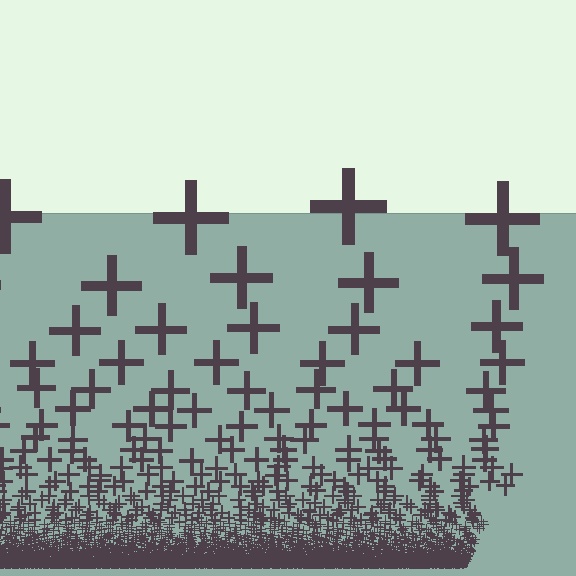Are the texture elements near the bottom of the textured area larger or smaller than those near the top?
Smaller. The gradient is inverted — elements near the bottom are smaller and denser.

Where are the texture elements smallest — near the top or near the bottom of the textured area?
Near the bottom.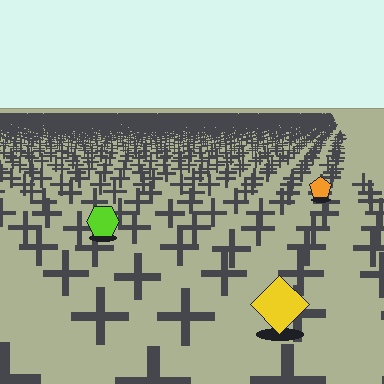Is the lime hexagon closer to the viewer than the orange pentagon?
Yes. The lime hexagon is closer — you can tell from the texture gradient: the ground texture is coarser near it.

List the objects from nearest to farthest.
From nearest to farthest: the yellow diamond, the lime hexagon, the orange pentagon.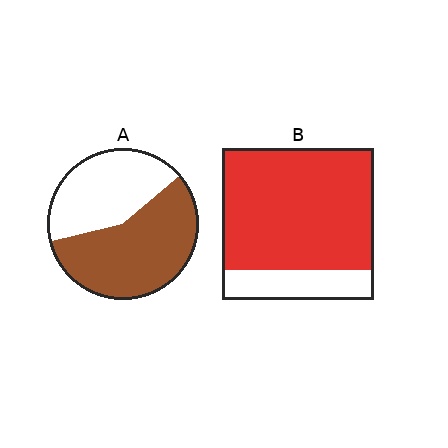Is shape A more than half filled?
Yes.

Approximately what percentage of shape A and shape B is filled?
A is approximately 60% and B is approximately 80%.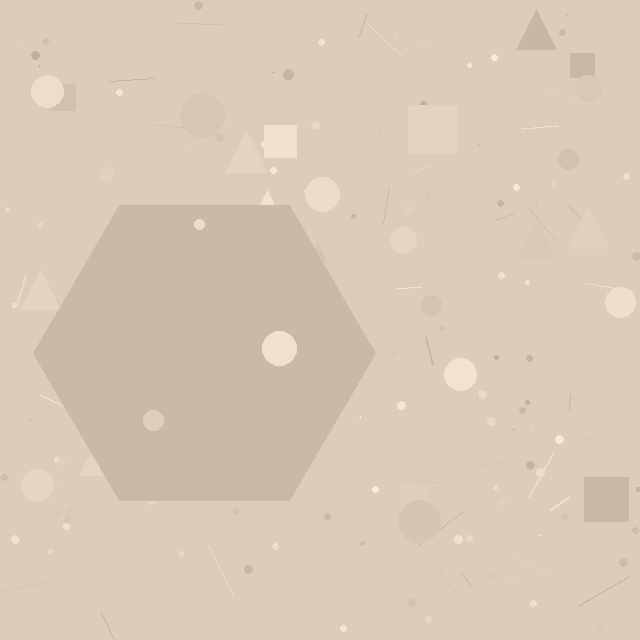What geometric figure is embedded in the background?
A hexagon is embedded in the background.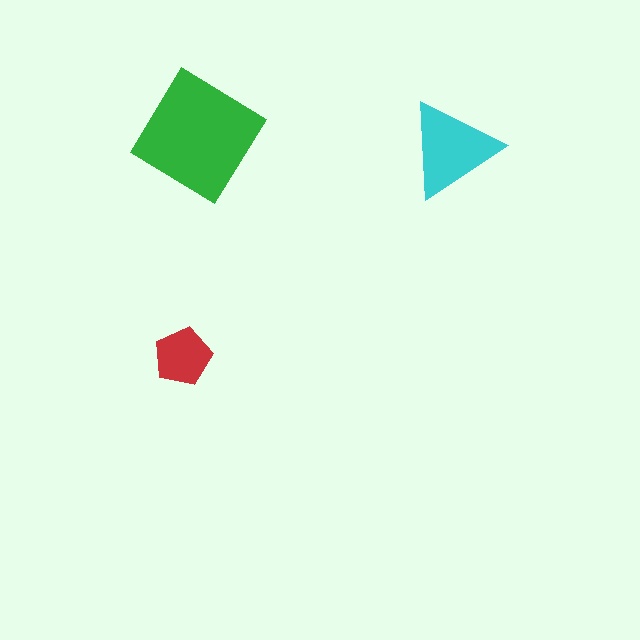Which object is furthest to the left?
The red pentagon is leftmost.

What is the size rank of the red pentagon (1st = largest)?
3rd.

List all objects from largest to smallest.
The green diamond, the cyan triangle, the red pentagon.